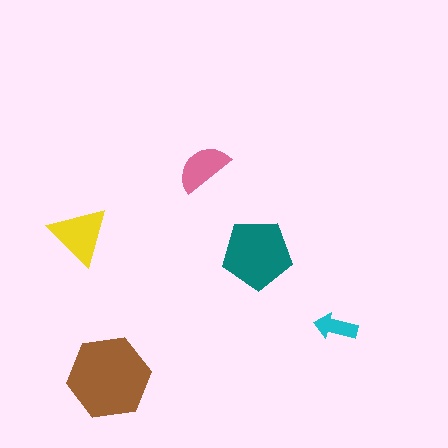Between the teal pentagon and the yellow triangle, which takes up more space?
The teal pentagon.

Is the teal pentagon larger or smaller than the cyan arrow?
Larger.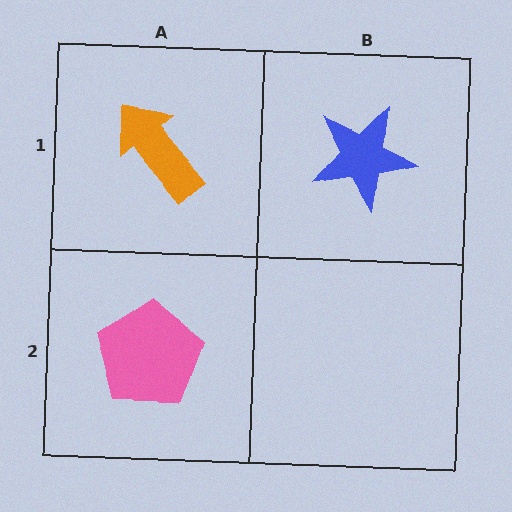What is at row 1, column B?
A blue star.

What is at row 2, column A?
A pink pentagon.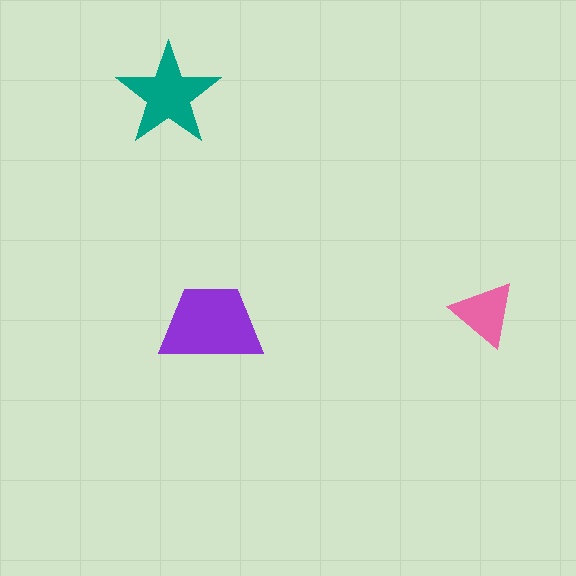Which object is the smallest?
The pink triangle.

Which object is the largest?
The purple trapezoid.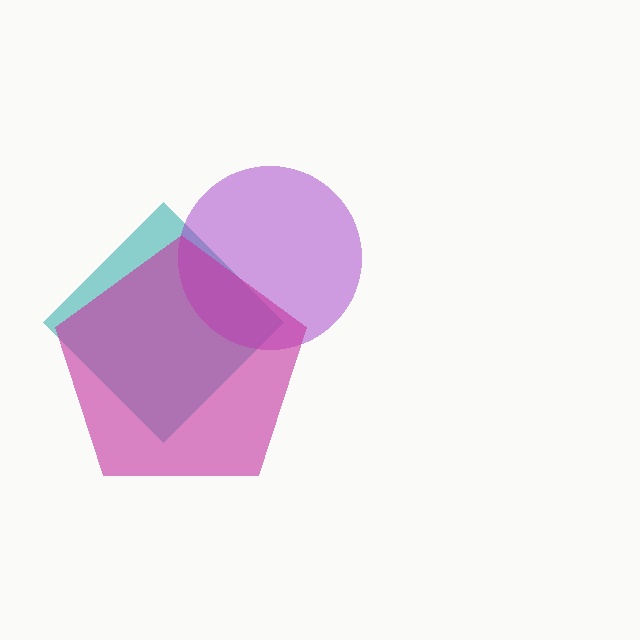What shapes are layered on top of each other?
The layered shapes are: a teal diamond, a purple circle, a magenta pentagon.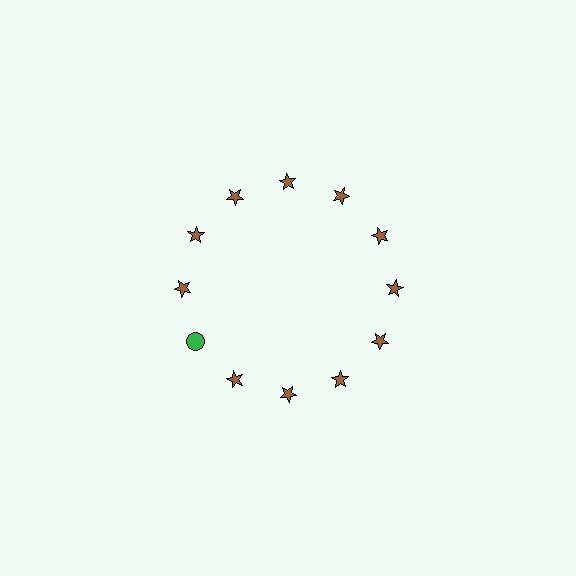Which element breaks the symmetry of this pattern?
The green circle at roughly the 8 o'clock position breaks the symmetry. All other shapes are brown stars.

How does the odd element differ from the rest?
It differs in both color (green instead of brown) and shape (circle instead of star).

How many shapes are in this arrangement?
There are 12 shapes arranged in a ring pattern.